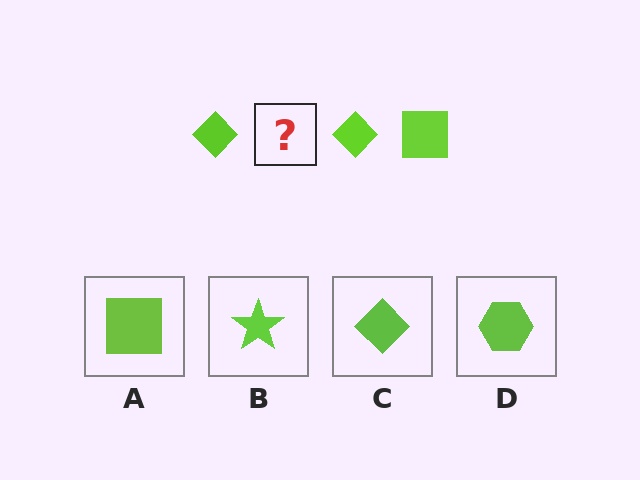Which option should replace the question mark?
Option A.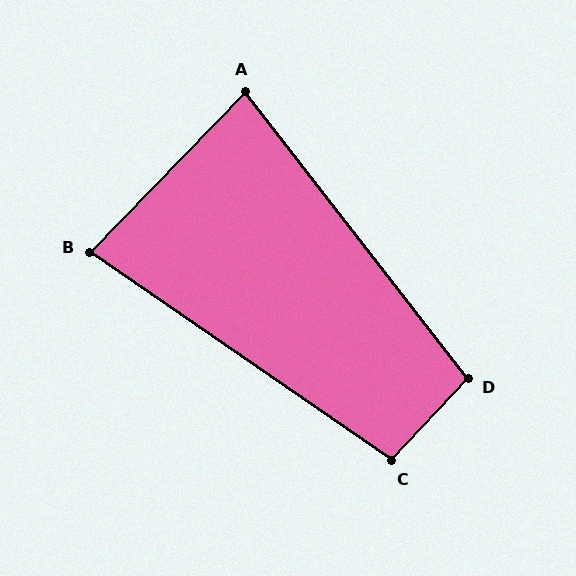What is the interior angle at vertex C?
Approximately 98 degrees (obtuse).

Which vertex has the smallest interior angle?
B, at approximately 81 degrees.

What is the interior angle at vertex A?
Approximately 82 degrees (acute).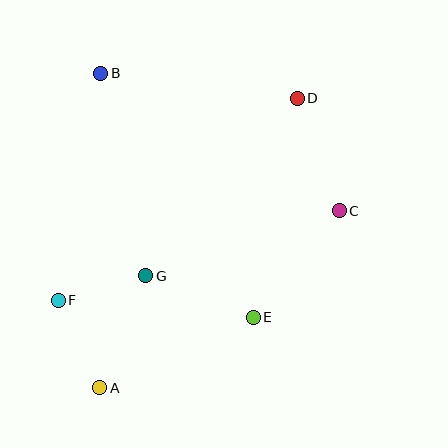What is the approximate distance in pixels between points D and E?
The distance between D and E is approximately 223 pixels.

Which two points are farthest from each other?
Points A and D are farthest from each other.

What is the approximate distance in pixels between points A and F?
The distance between A and F is approximately 97 pixels.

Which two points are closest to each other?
Points F and G are closest to each other.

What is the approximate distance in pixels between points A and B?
The distance between A and B is approximately 315 pixels.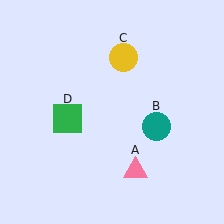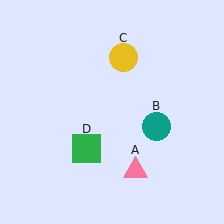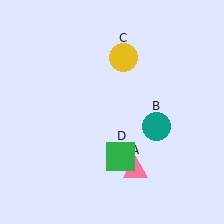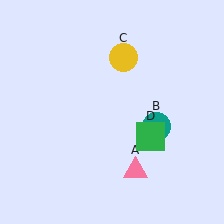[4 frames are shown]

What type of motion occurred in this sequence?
The green square (object D) rotated counterclockwise around the center of the scene.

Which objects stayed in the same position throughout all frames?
Pink triangle (object A) and teal circle (object B) and yellow circle (object C) remained stationary.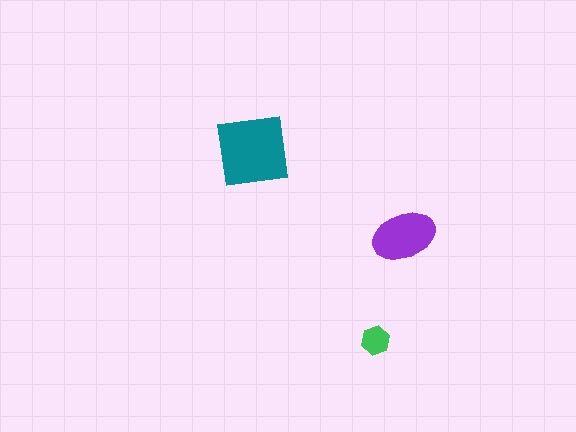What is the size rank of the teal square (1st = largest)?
1st.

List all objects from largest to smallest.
The teal square, the purple ellipse, the green hexagon.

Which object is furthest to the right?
The purple ellipse is rightmost.